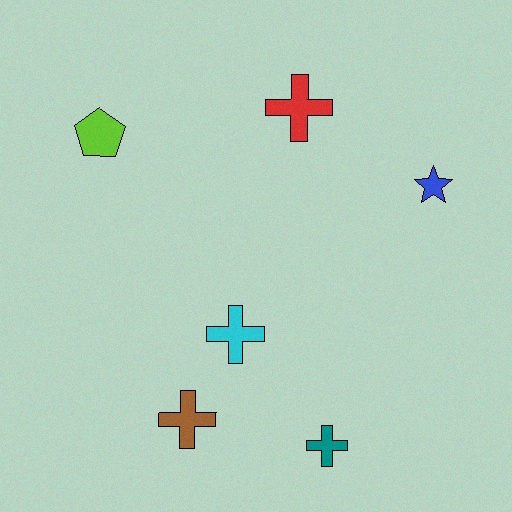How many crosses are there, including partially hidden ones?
There are 4 crosses.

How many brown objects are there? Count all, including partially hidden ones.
There is 1 brown object.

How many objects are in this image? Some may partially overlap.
There are 6 objects.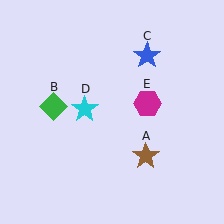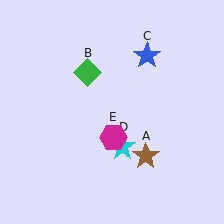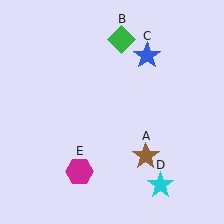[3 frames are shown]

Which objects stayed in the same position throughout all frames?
Brown star (object A) and blue star (object C) remained stationary.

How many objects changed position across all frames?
3 objects changed position: green diamond (object B), cyan star (object D), magenta hexagon (object E).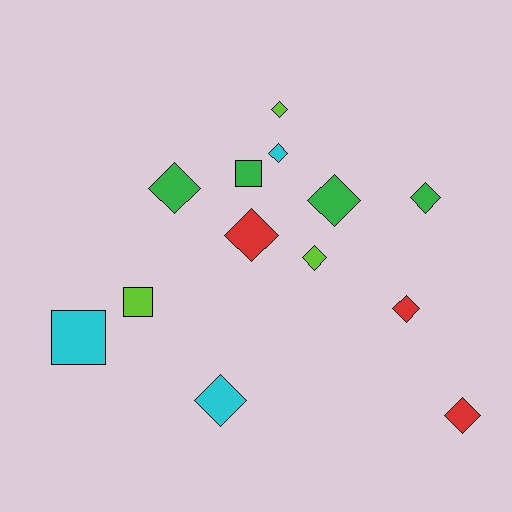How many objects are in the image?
There are 13 objects.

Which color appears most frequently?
Green, with 4 objects.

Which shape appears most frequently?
Diamond, with 10 objects.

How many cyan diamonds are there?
There are 2 cyan diamonds.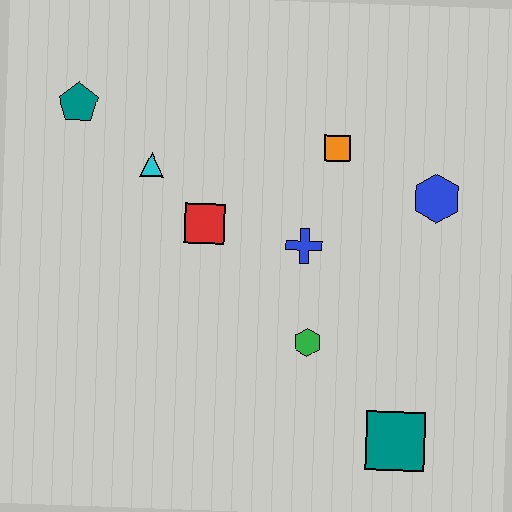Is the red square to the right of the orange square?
No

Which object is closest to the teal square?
The green hexagon is closest to the teal square.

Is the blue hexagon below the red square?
No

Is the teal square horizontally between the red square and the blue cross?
No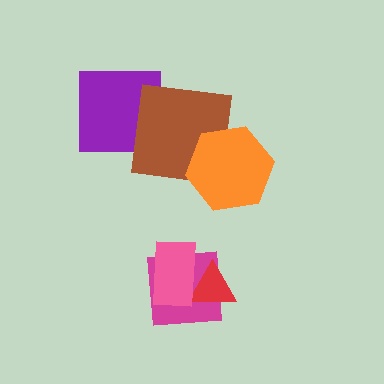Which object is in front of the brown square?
The orange hexagon is in front of the brown square.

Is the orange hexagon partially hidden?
No, no other shape covers it.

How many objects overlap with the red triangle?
2 objects overlap with the red triangle.